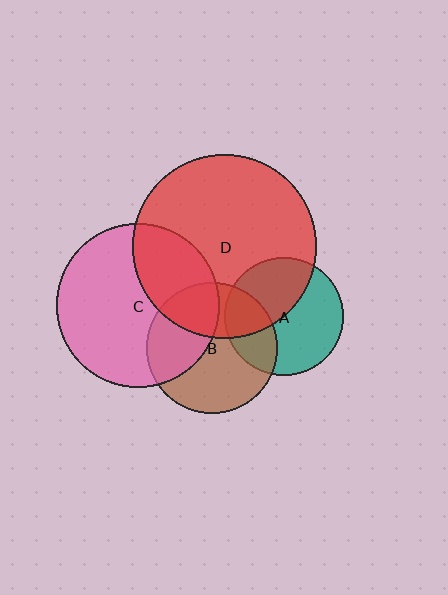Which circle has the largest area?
Circle D (red).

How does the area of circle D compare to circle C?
Approximately 1.3 times.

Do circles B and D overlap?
Yes.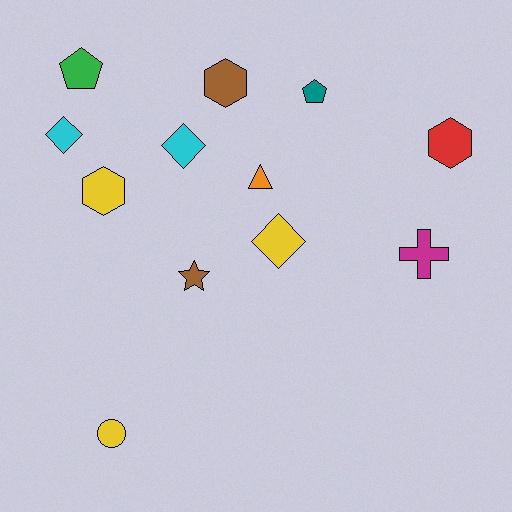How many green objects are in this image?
There is 1 green object.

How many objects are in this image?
There are 12 objects.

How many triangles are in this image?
There is 1 triangle.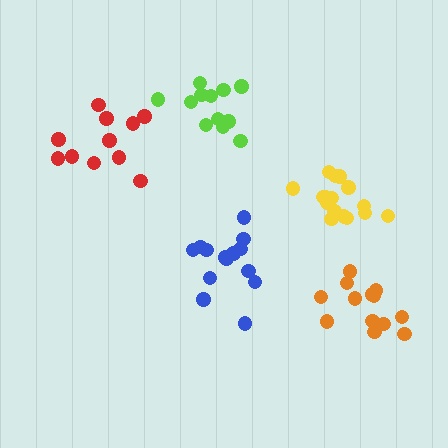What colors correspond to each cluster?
The clusters are colored: yellow, red, lime, orange, blue.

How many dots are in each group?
Group 1: 16 dots, Group 2: 11 dots, Group 3: 12 dots, Group 4: 13 dots, Group 5: 14 dots (66 total).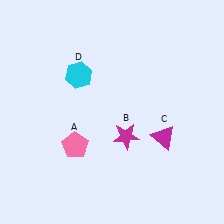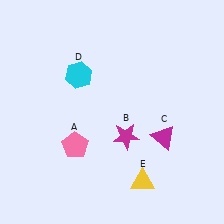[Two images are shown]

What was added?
A yellow triangle (E) was added in Image 2.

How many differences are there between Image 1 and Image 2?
There is 1 difference between the two images.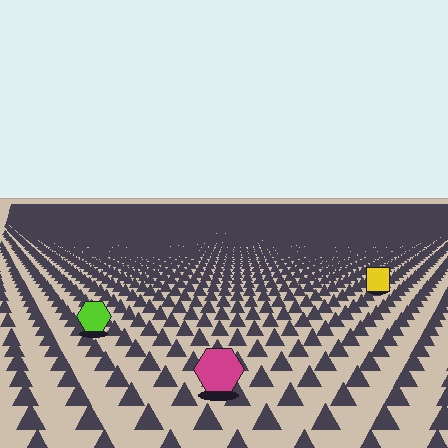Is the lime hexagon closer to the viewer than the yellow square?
Yes. The lime hexagon is closer — you can tell from the texture gradient: the ground texture is coarser near it.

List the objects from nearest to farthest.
From nearest to farthest: the magenta hexagon, the lime hexagon, the yellow square.